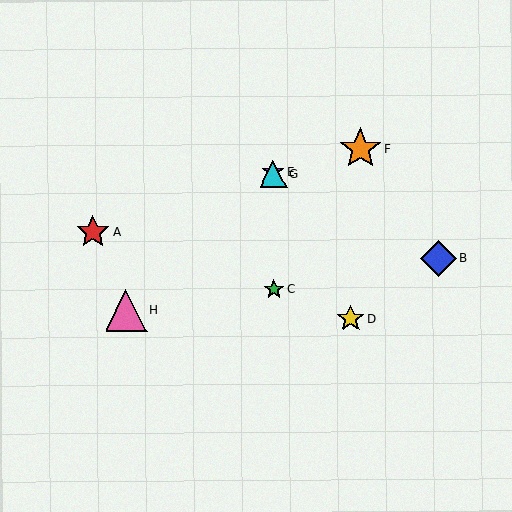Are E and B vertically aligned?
No, E is at x≈273 and B is at x≈438.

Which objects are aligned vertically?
Objects C, E, G are aligned vertically.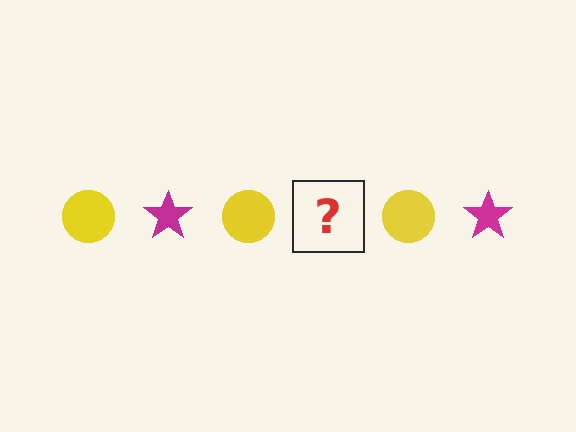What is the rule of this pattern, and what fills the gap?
The rule is that the pattern alternates between yellow circle and magenta star. The gap should be filled with a magenta star.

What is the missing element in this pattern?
The missing element is a magenta star.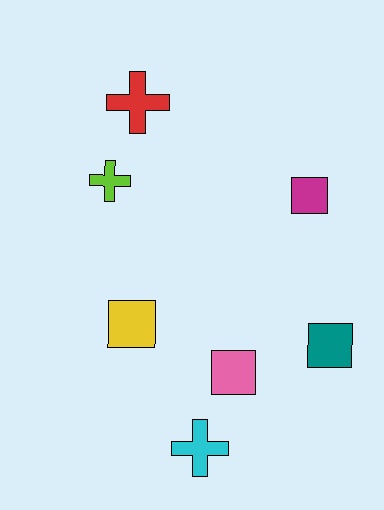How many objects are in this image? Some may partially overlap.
There are 7 objects.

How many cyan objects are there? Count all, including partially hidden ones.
There is 1 cyan object.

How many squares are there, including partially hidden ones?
There are 4 squares.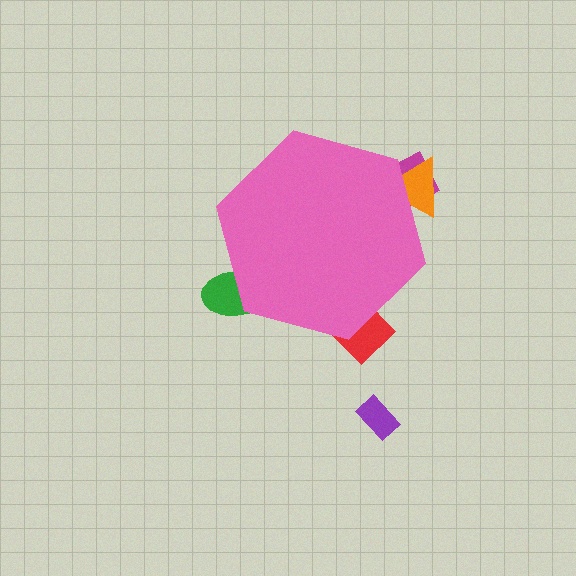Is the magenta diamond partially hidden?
Yes, the magenta diamond is partially hidden behind the pink hexagon.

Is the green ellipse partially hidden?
Yes, the green ellipse is partially hidden behind the pink hexagon.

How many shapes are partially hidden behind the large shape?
4 shapes are partially hidden.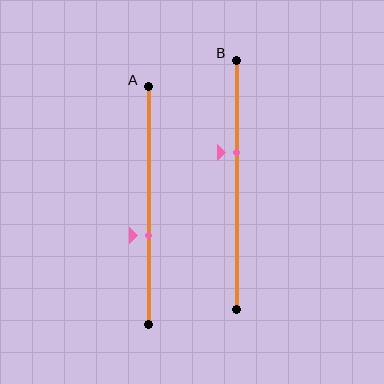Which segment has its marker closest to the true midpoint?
Segment A has its marker closest to the true midpoint.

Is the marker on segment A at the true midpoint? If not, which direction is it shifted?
No, the marker on segment A is shifted downward by about 13% of the segment length.